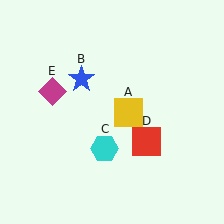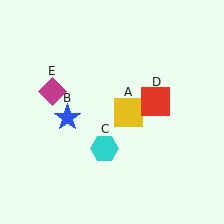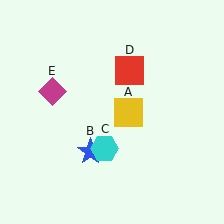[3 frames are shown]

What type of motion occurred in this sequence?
The blue star (object B), red square (object D) rotated counterclockwise around the center of the scene.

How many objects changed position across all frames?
2 objects changed position: blue star (object B), red square (object D).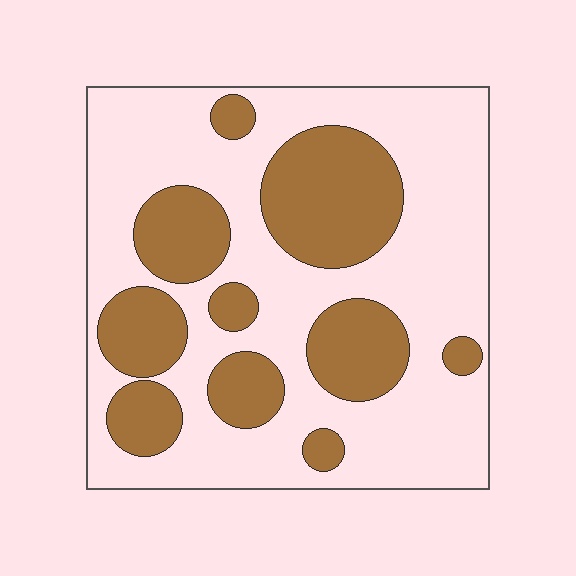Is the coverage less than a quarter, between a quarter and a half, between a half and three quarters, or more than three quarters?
Between a quarter and a half.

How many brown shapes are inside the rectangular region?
10.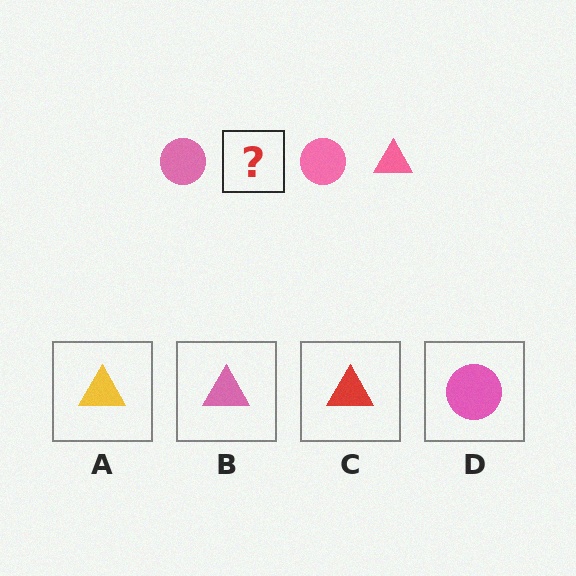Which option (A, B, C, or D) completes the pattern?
B.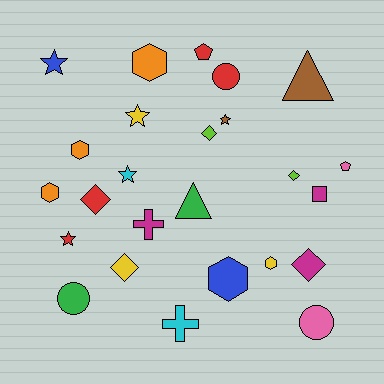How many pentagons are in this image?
There are 2 pentagons.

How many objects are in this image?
There are 25 objects.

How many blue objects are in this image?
There are 2 blue objects.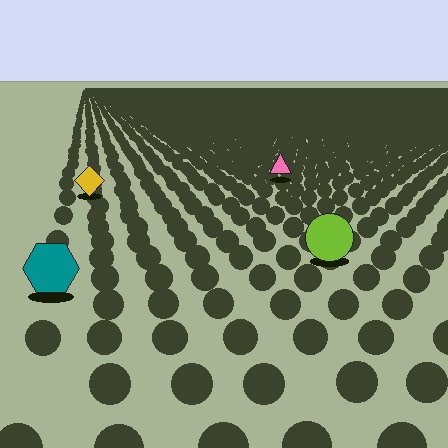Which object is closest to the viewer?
The teal hexagon is closest. The texture marks near it are larger and more spread out.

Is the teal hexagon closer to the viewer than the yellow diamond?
Yes. The teal hexagon is closer — you can tell from the texture gradient: the ground texture is coarser near it.